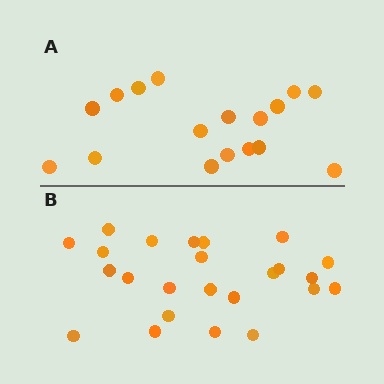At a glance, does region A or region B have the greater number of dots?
Region B (the bottom region) has more dots.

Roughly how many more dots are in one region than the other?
Region B has roughly 8 or so more dots than region A.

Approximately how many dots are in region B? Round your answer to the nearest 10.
About 20 dots. (The exact count is 24, which rounds to 20.)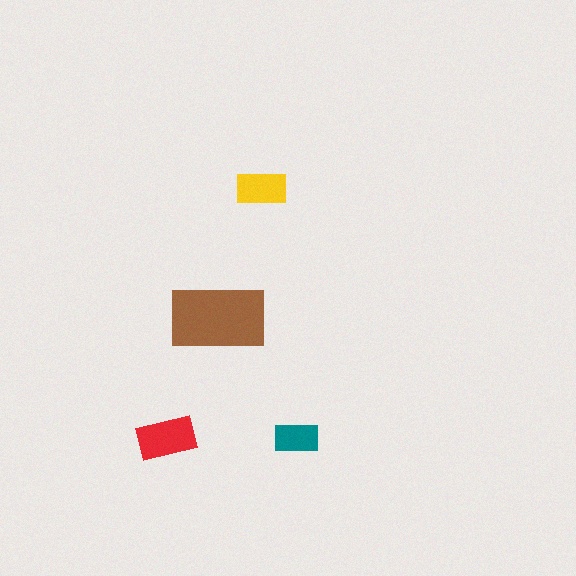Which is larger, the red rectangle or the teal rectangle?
The red one.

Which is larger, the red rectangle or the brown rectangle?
The brown one.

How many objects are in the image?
There are 4 objects in the image.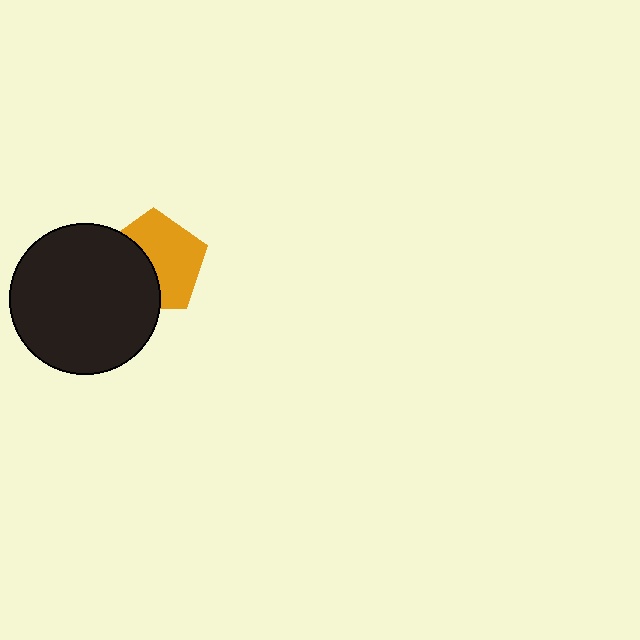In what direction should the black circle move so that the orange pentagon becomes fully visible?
The black circle should move left. That is the shortest direction to clear the overlap and leave the orange pentagon fully visible.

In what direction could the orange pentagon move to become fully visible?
The orange pentagon could move right. That would shift it out from behind the black circle entirely.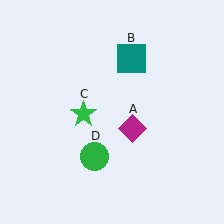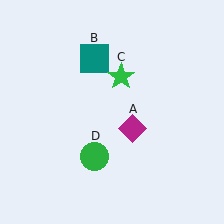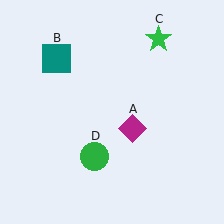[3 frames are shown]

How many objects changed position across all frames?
2 objects changed position: teal square (object B), green star (object C).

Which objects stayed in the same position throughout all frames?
Magenta diamond (object A) and green circle (object D) remained stationary.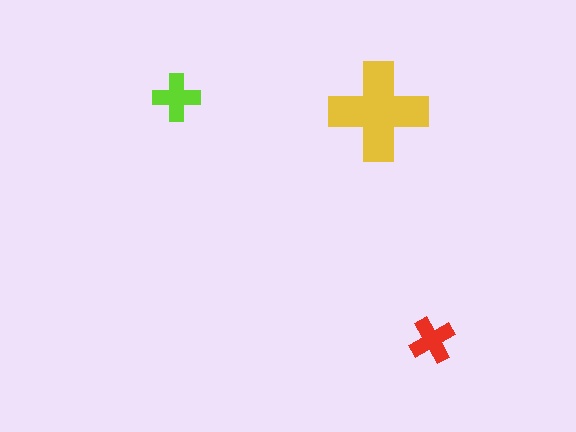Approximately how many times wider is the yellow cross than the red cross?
About 2 times wider.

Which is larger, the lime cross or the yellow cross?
The yellow one.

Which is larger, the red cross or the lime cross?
The lime one.